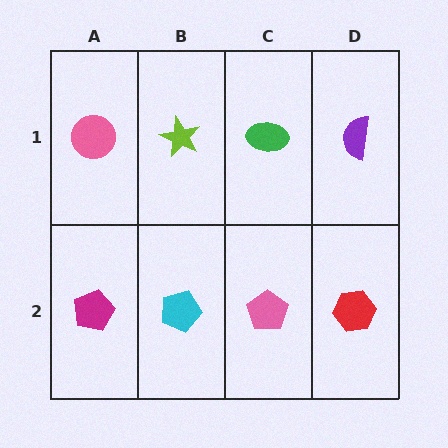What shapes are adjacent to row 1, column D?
A red hexagon (row 2, column D), a green ellipse (row 1, column C).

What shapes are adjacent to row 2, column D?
A purple semicircle (row 1, column D), a pink pentagon (row 2, column C).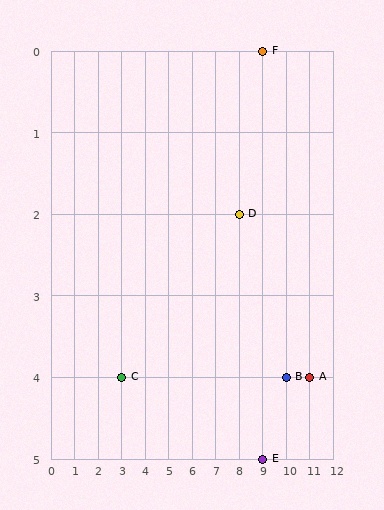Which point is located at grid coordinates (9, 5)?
Point E is at (9, 5).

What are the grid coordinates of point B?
Point B is at grid coordinates (10, 4).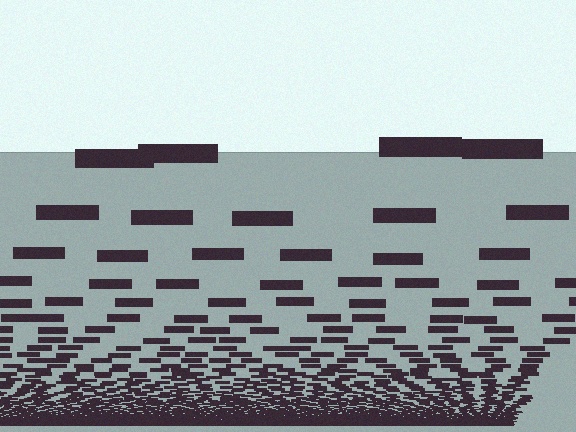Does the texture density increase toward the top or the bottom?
Density increases toward the bottom.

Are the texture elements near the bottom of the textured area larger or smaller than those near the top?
Smaller. The gradient is inverted — elements near the bottom are smaller and denser.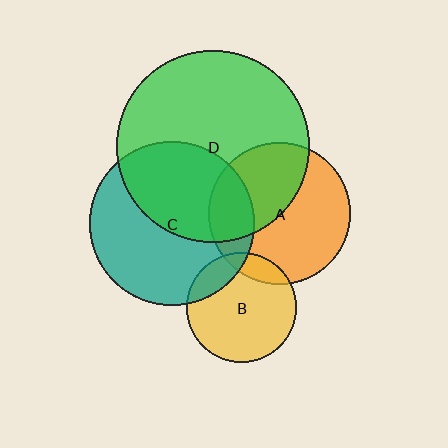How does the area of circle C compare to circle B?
Approximately 2.2 times.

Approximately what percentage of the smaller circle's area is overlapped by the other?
Approximately 20%.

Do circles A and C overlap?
Yes.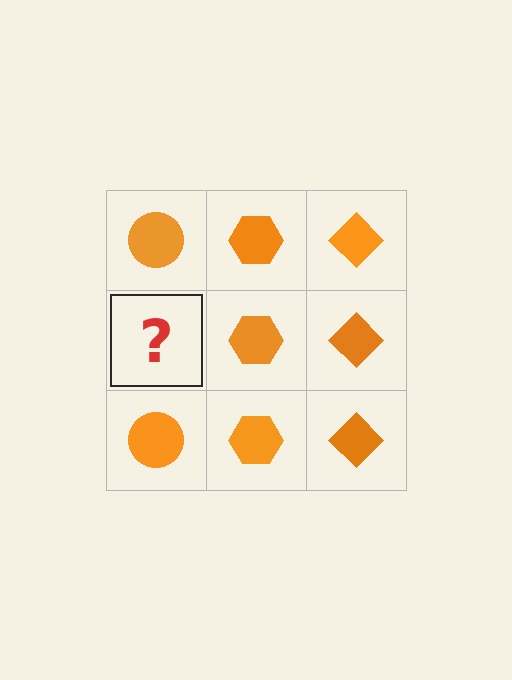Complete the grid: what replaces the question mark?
The question mark should be replaced with an orange circle.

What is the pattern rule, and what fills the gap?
The rule is that each column has a consistent shape. The gap should be filled with an orange circle.